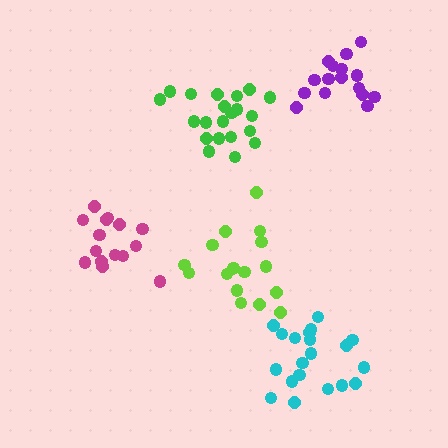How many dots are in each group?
Group 1: 15 dots, Group 2: 20 dots, Group 3: 16 dots, Group 4: 21 dots, Group 5: 17 dots (89 total).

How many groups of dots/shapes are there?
There are 5 groups.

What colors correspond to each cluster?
The clusters are colored: magenta, cyan, purple, green, lime.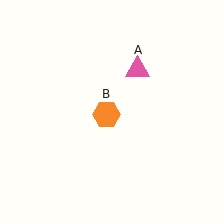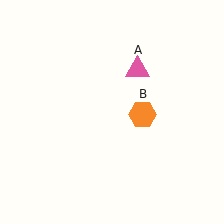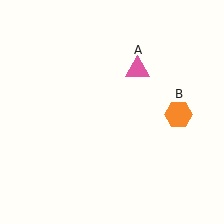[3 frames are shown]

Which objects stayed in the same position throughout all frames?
Pink triangle (object A) remained stationary.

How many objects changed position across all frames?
1 object changed position: orange hexagon (object B).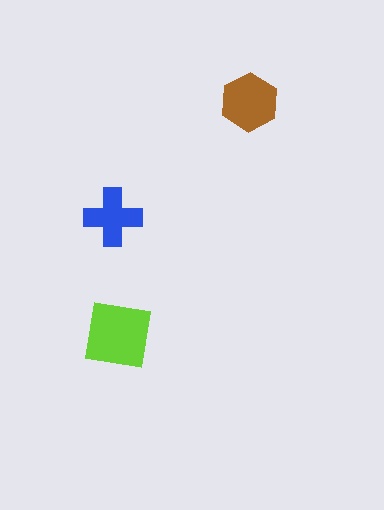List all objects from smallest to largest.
The blue cross, the brown hexagon, the lime square.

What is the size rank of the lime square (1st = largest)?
1st.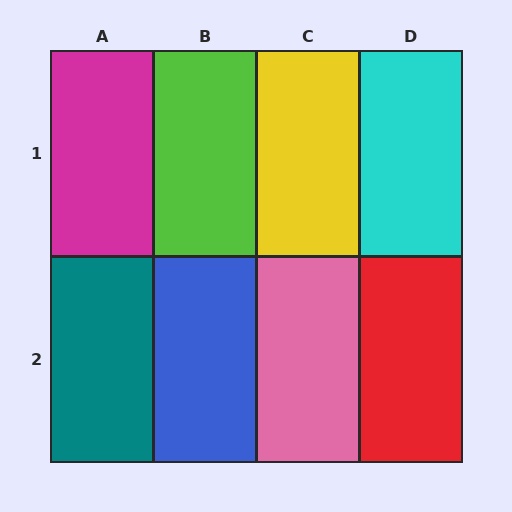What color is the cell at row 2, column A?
Teal.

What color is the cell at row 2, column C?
Pink.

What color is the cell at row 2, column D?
Red.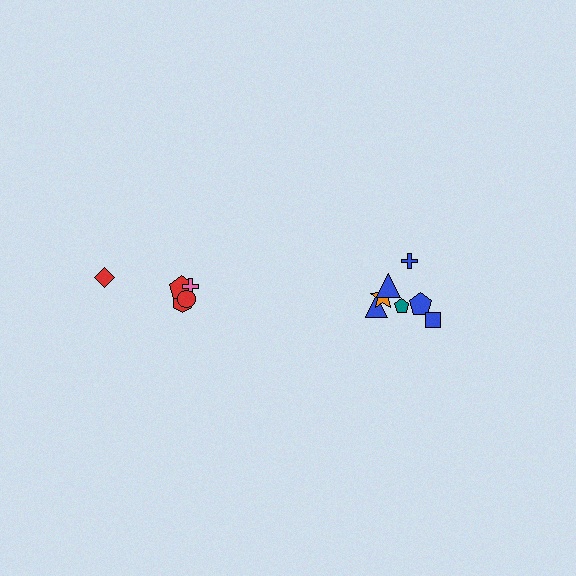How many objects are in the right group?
There are 7 objects.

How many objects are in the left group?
There are 5 objects.